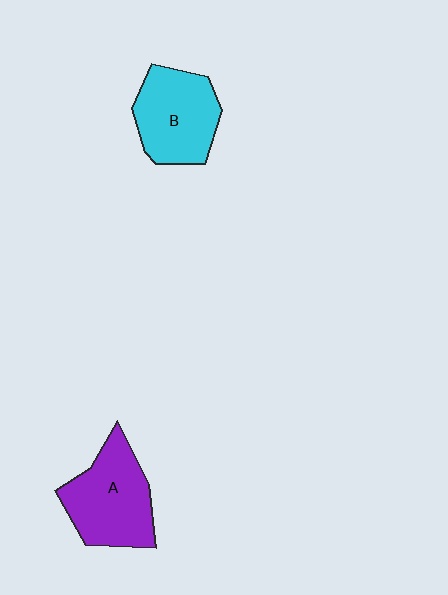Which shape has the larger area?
Shape A (purple).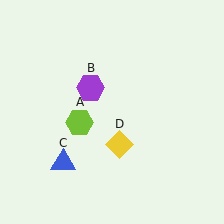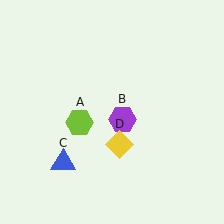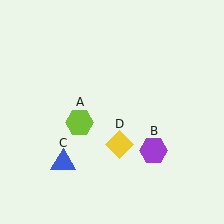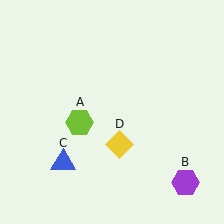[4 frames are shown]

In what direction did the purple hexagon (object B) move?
The purple hexagon (object B) moved down and to the right.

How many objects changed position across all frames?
1 object changed position: purple hexagon (object B).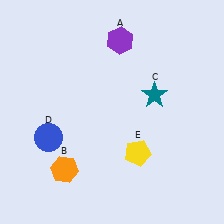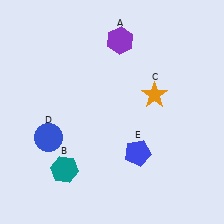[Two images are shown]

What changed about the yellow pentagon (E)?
In Image 1, E is yellow. In Image 2, it changed to blue.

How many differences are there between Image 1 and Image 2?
There are 3 differences between the two images.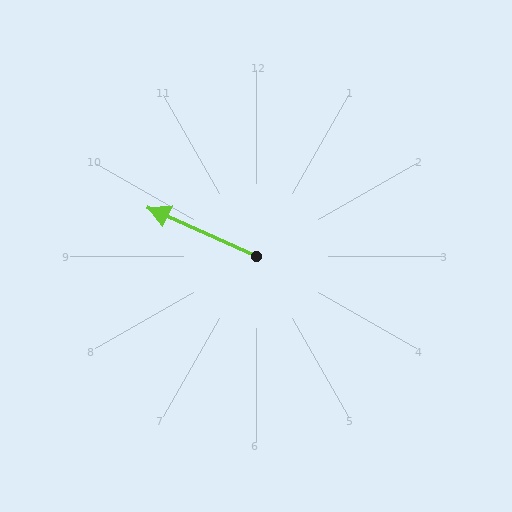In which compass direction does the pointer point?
Northwest.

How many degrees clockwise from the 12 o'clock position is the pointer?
Approximately 294 degrees.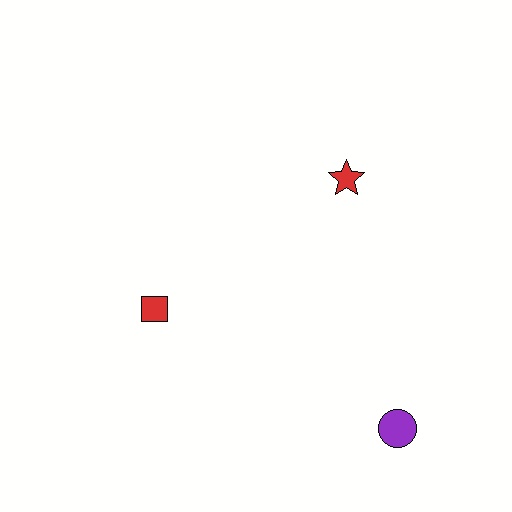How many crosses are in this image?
There are no crosses.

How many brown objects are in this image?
There are no brown objects.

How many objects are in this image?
There are 3 objects.